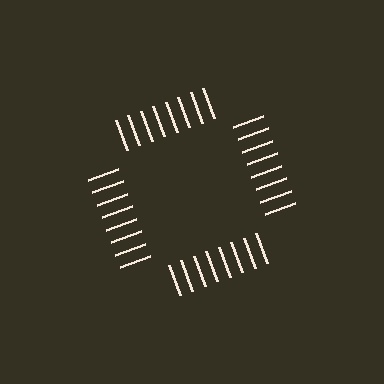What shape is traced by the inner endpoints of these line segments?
An illusory square — the line segments terminate on its edges but no continuous stroke is drawn.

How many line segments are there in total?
32 — 8 along each of the 4 edges.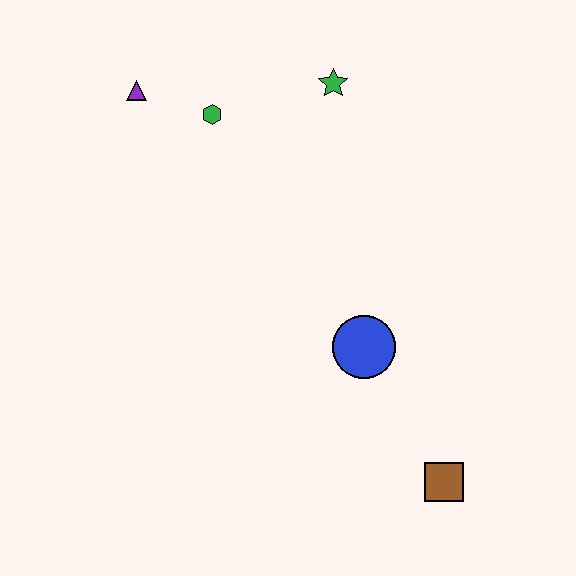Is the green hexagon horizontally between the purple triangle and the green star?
Yes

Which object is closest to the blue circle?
The brown square is closest to the blue circle.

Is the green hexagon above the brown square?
Yes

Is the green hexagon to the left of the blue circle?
Yes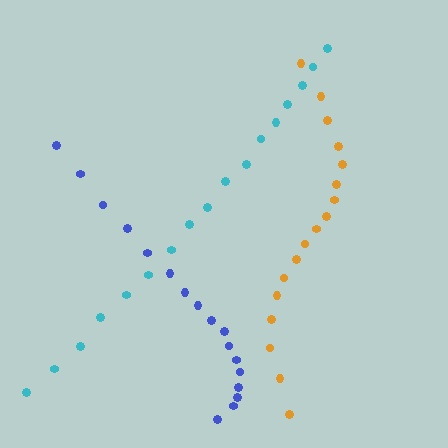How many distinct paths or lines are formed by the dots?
There are 3 distinct paths.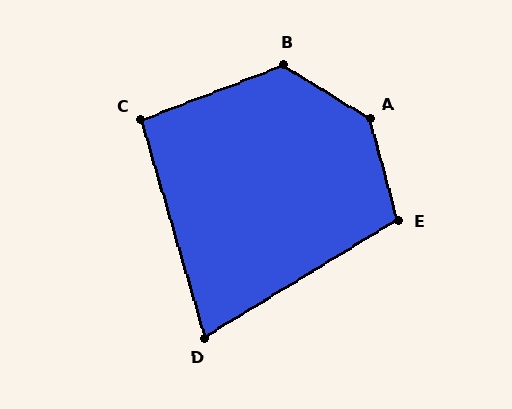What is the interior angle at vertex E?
Approximately 106 degrees (obtuse).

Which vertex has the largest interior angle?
A, at approximately 137 degrees.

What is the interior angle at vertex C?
Approximately 95 degrees (approximately right).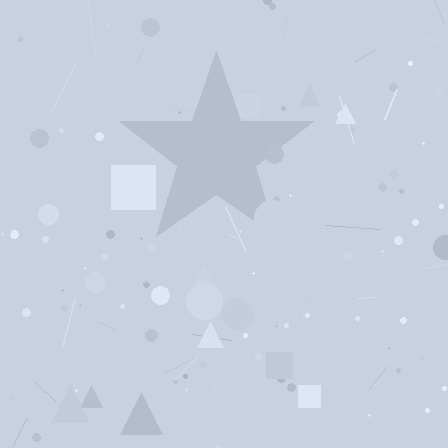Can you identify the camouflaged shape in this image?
The camouflaged shape is a star.